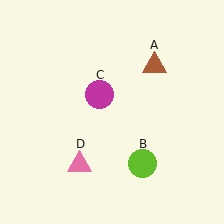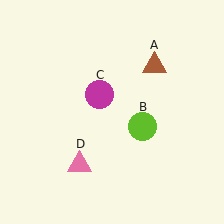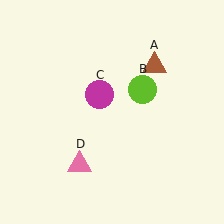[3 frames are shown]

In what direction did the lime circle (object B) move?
The lime circle (object B) moved up.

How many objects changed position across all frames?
1 object changed position: lime circle (object B).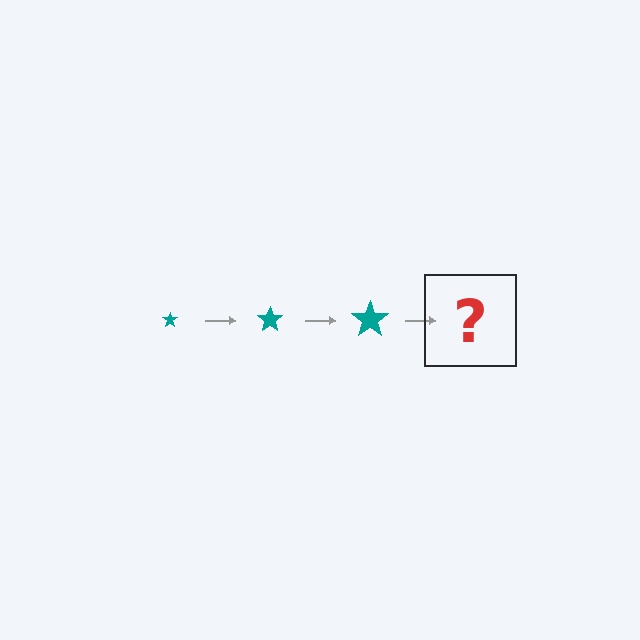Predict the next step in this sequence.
The next step is a teal star, larger than the previous one.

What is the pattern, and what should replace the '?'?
The pattern is that the star gets progressively larger each step. The '?' should be a teal star, larger than the previous one.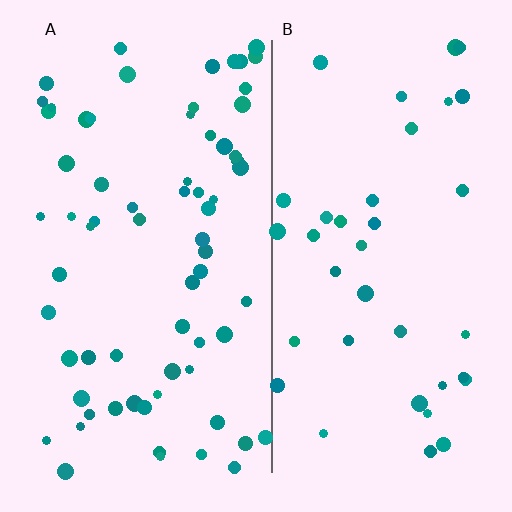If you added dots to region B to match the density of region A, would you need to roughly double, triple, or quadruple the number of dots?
Approximately double.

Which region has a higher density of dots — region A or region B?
A (the left).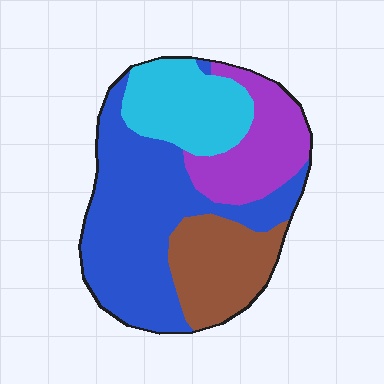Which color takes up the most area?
Blue, at roughly 45%.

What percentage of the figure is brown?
Brown covers roughly 20% of the figure.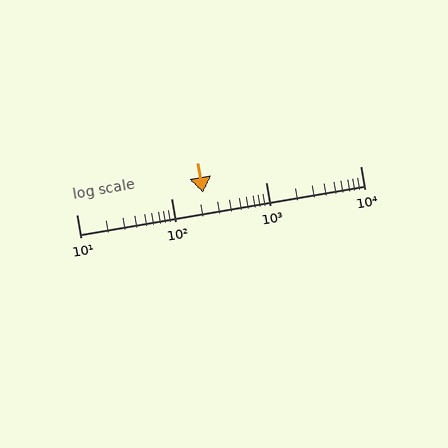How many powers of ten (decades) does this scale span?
The scale spans 3 decades, from 10 to 10000.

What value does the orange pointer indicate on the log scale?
The pointer indicates approximately 220.